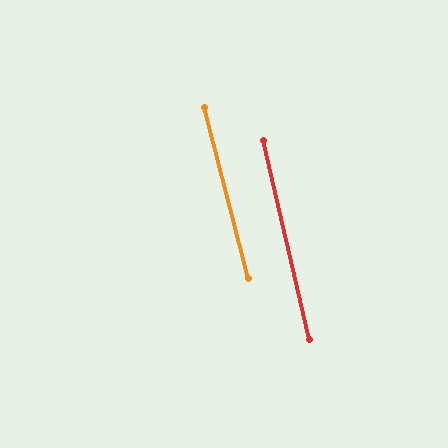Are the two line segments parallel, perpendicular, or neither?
Parallel — their directions differ by only 1.5°.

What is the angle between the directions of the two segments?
Approximately 2 degrees.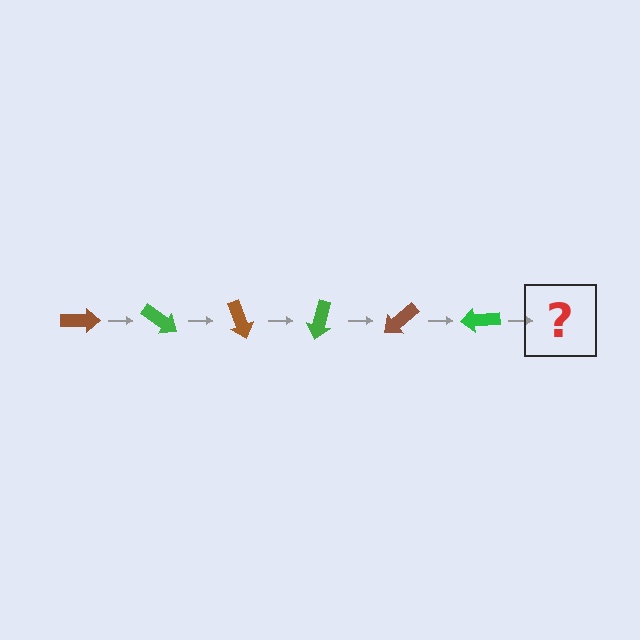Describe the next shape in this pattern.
It should be a brown arrow, rotated 210 degrees from the start.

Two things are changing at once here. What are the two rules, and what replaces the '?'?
The two rules are that it rotates 35 degrees each step and the color cycles through brown and green. The '?' should be a brown arrow, rotated 210 degrees from the start.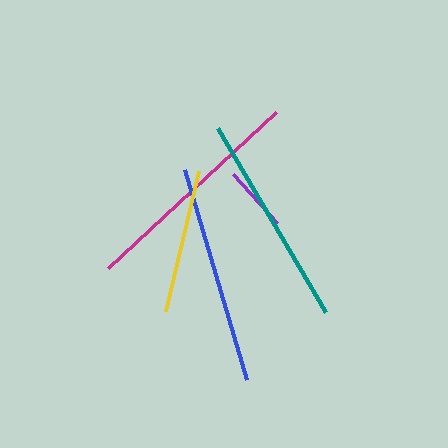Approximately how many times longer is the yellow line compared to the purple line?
The yellow line is approximately 2.2 times the length of the purple line.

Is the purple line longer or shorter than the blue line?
The blue line is longer than the purple line.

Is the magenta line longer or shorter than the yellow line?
The magenta line is longer than the yellow line.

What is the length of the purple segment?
The purple segment is approximately 66 pixels long.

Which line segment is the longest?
The magenta line is the longest at approximately 230 pixels.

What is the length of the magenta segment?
The magenta segment is approximately 230 pixels long.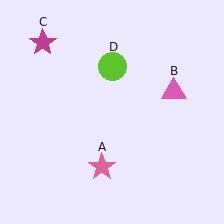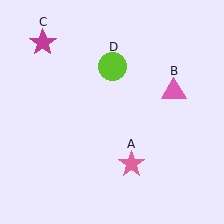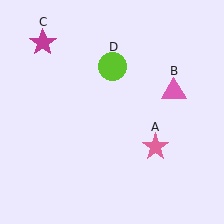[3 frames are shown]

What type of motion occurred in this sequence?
The pink star (object A) rotated counterclockwise around the center of the scene.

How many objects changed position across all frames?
1 object changed position: pink star (object A).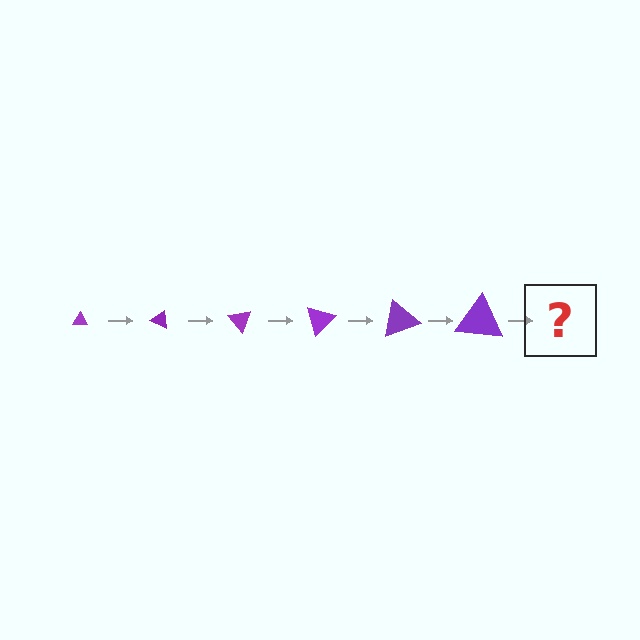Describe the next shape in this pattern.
It should be a triangle, larger than the previous one and rotated 150 degrees from the start.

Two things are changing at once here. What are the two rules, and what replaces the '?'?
The two rules are that the triangle grows larger each step and it rotates 25 degrees each step. The '?' should be a triangle, larger than the previous one and rotated 150 degrees from the start.